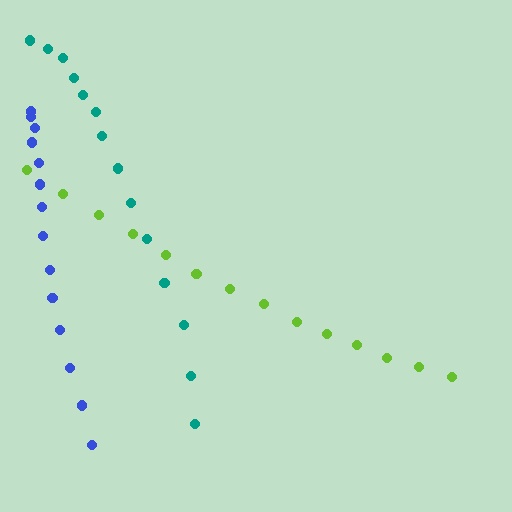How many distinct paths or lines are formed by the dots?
There are 3 distinct paths.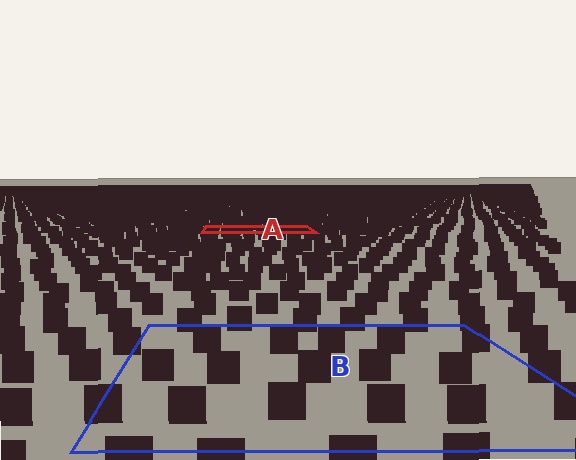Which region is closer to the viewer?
Region B is closer. The texture elements there are larger and more spread out.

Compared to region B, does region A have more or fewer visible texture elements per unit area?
Region A has more texture elements per unit area — they are packed more densely because it is farther away.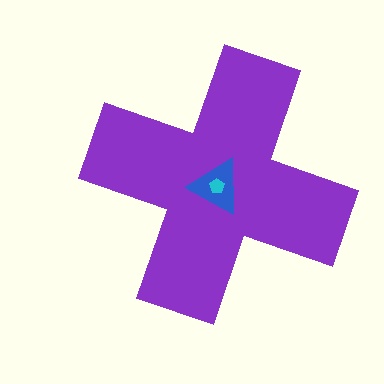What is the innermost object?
The cyan pentagon.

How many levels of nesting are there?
3.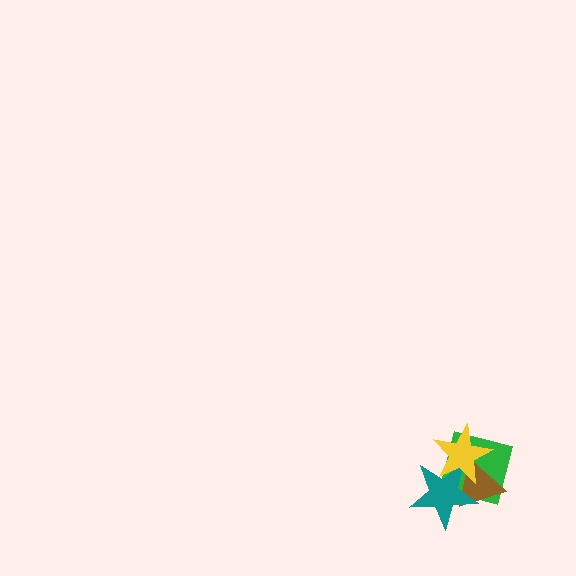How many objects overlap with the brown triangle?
3 objects overlap with the brown triangle.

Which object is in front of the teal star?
The yellow star is in front of the teal star.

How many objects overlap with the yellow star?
3 objects overlap with the yellow star.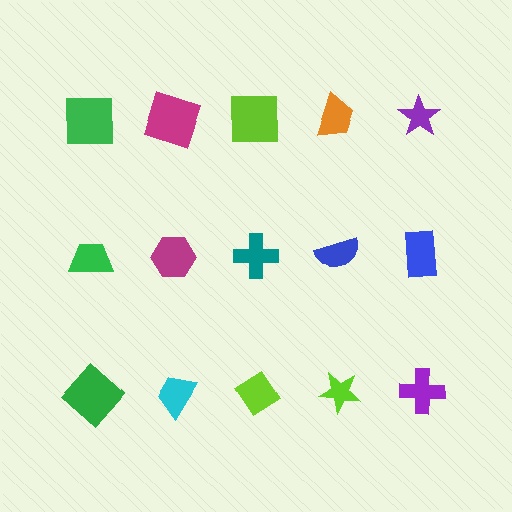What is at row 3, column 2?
A cyan trapezoid.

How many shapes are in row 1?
5 shapes.